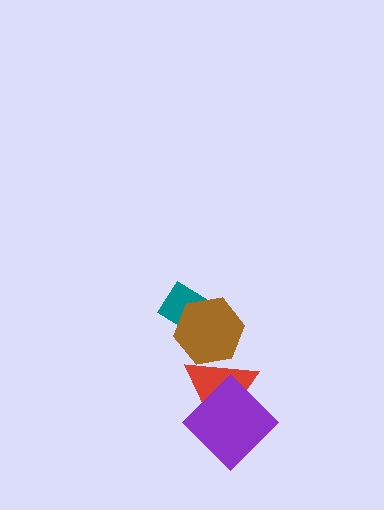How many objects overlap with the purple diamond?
1 object overlaps with the purple diamond.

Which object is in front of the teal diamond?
The brown hexagon is in front of the teal diamond.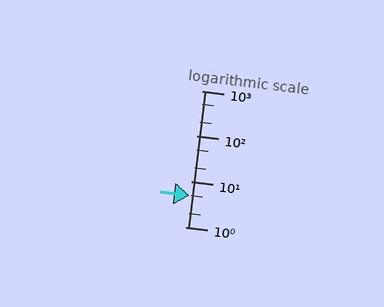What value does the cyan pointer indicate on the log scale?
The pointer indicates approximately 4.9.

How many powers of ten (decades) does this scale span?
The scale spans 3 decades, from 1 to 1000.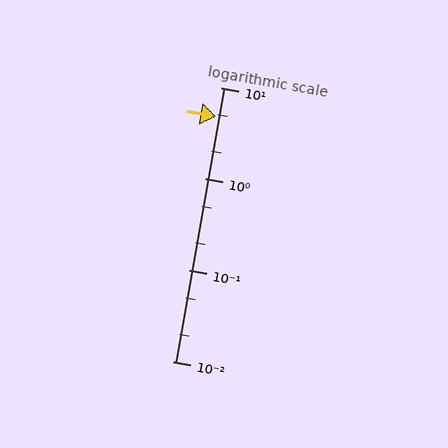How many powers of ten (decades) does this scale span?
The scale spans 3 decades, from 0.01 to 10.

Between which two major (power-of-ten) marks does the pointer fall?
The pointer is between 1 and 10.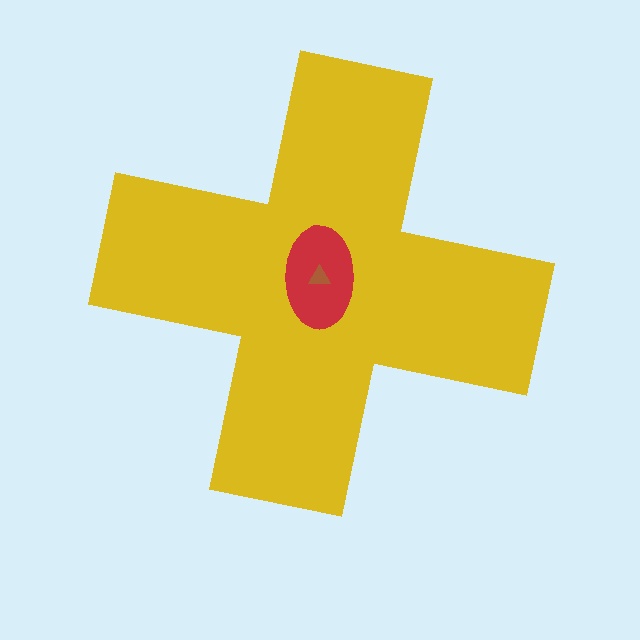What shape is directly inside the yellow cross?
The red ellipse.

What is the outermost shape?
The yellow cross.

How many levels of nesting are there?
3.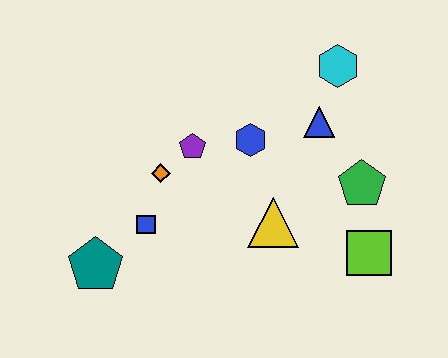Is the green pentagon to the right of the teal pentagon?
Yes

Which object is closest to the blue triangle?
The cyan hexagon is closest to the blue triangle.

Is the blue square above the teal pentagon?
Yes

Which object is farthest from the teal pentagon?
The cyan hexagon is farthest from the teal pentagon.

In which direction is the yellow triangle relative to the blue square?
The yellow triangle is to the right of the blue square.